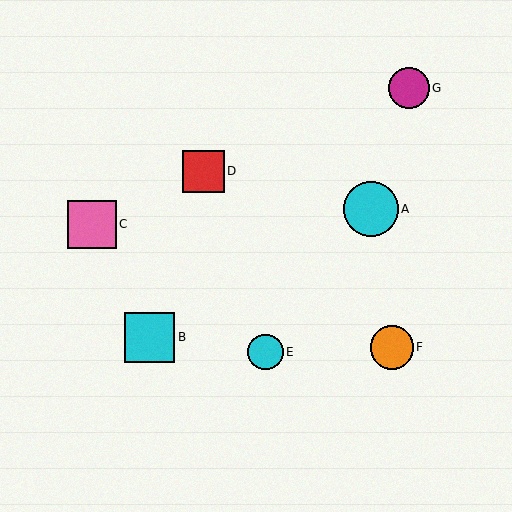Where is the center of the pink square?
The center of the pink square is at (92, 224).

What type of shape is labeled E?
Shape E is a cyan circle.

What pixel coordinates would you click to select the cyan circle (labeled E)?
Click at (266, 352) to select the cyan circle E.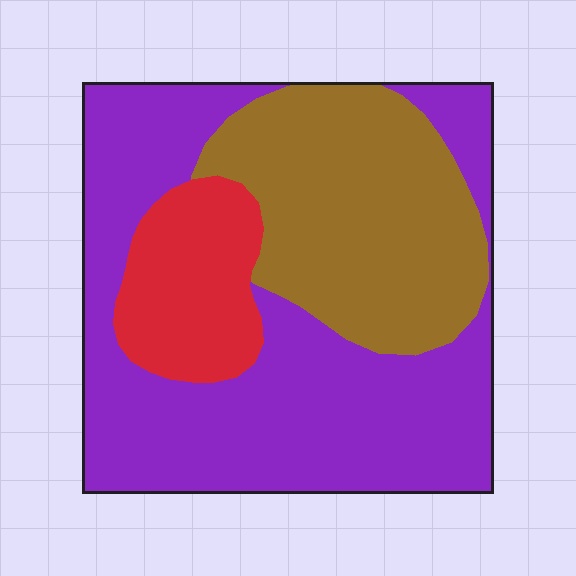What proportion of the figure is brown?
Brown covers roughly 30% of the figure.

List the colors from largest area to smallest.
From largest to smallest: purple, brown, red.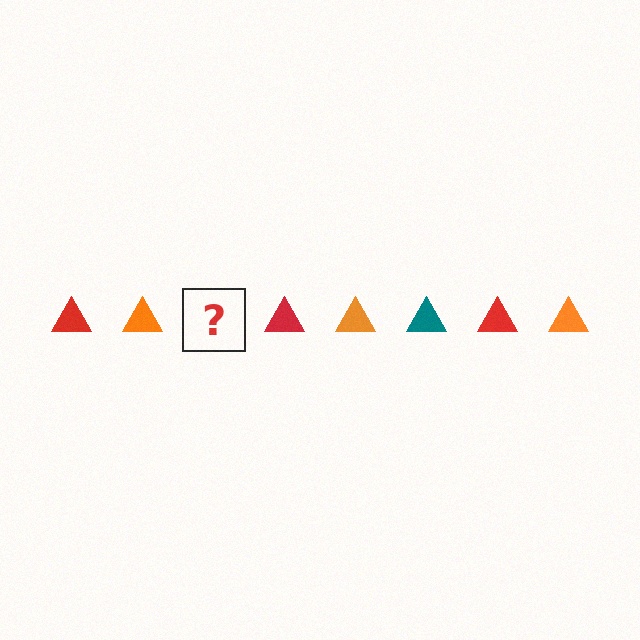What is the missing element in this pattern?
The missing element is a teal triangle.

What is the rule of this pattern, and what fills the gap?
The rule is that the pattern cycles through red, orange, teal triangles. The gap should be filled with a teal triangle.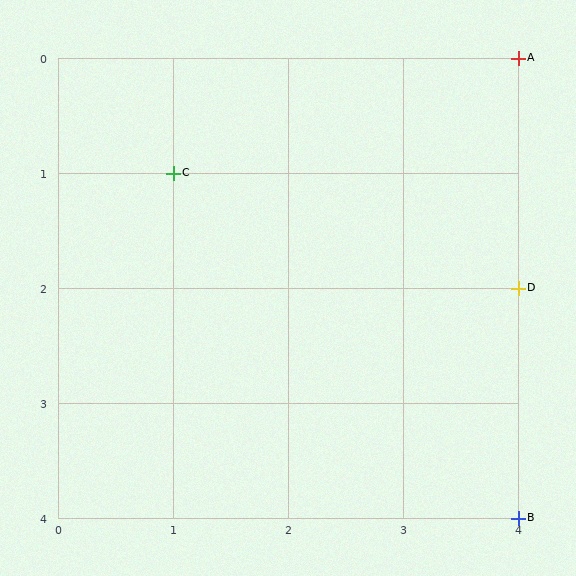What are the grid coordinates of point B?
Point B is at grid coordinates (4, 4).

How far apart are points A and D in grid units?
Points A and D are 2 rows apart.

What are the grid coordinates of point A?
Point A is at grid coordinates (4, 0).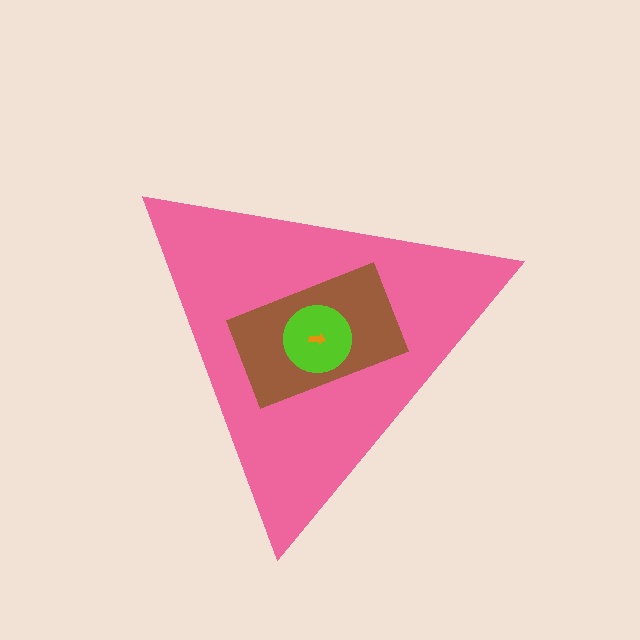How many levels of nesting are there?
4.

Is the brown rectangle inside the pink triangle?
Yes.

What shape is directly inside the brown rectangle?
The lime circle.